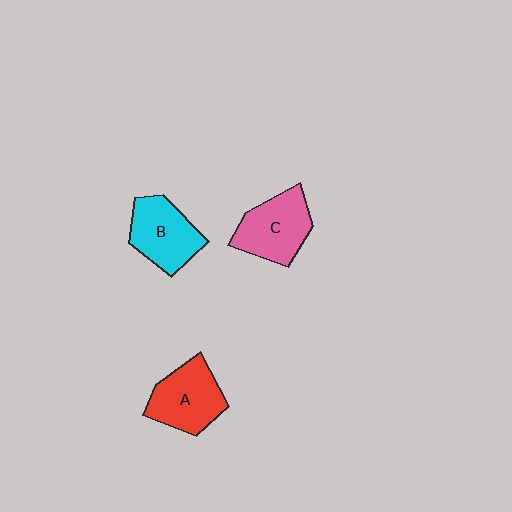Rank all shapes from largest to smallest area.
From largest to smallest: C (pink), A (red), B (cyan).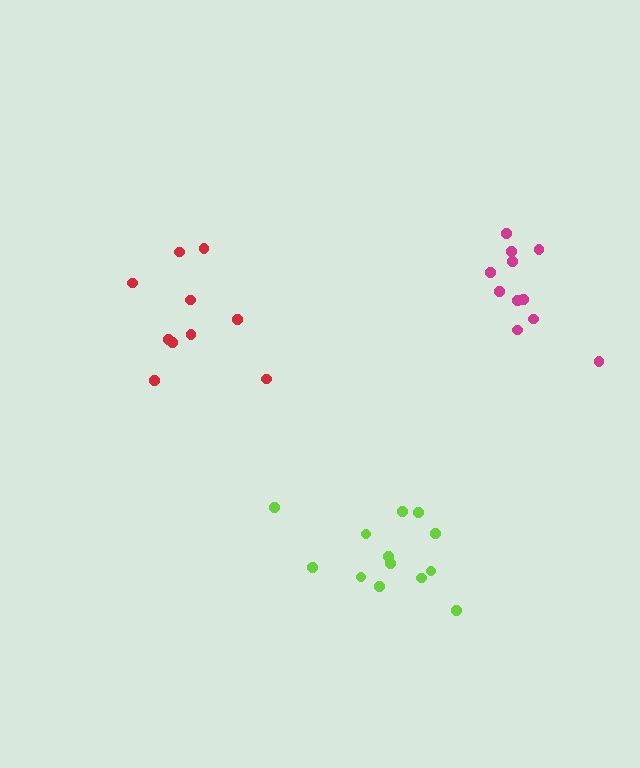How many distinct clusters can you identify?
There are 3 distinct clusters.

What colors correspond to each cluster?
The clusters are colored: red, lime, magenta.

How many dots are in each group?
Group 1: 10 dots, Group 2: 13 dots, Group 3: 11 dots (34 total).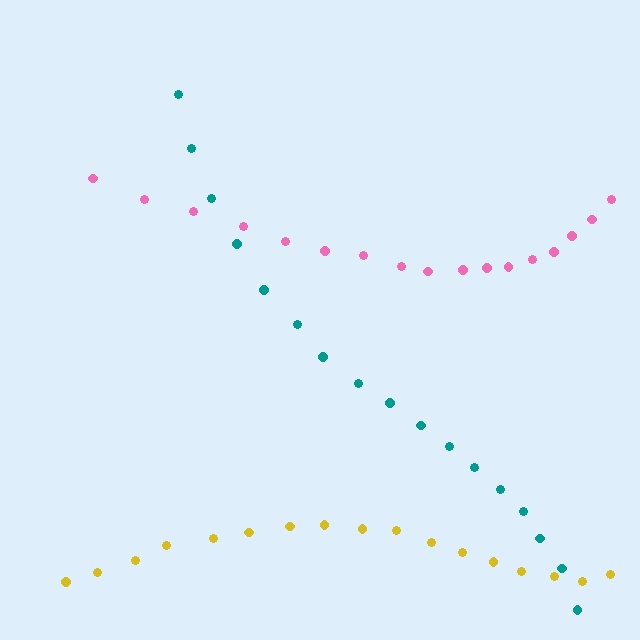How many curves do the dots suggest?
There are 3 distinct paths.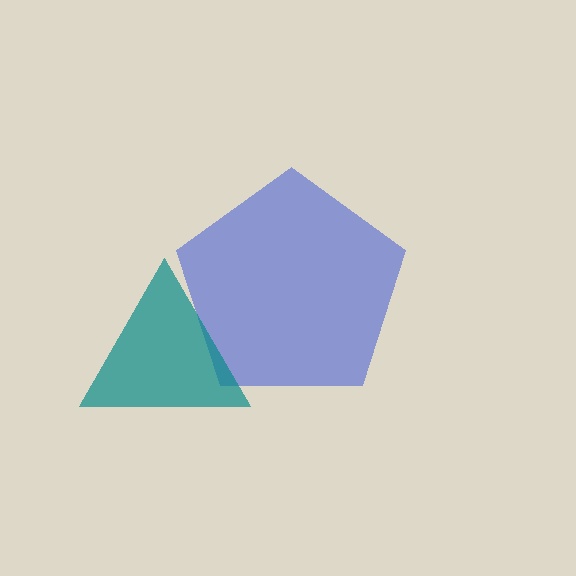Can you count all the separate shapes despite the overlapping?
Yes, there are 2 separate shapes.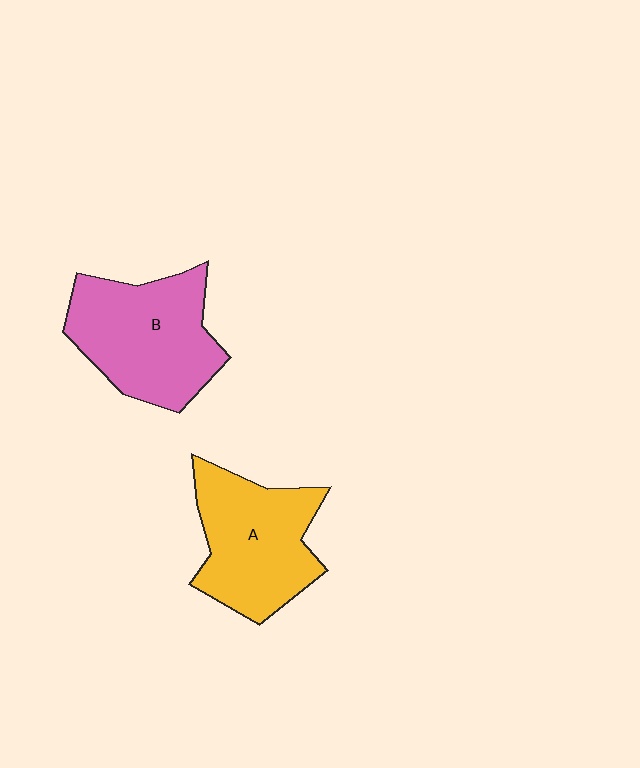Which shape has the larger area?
Shape B (pink).